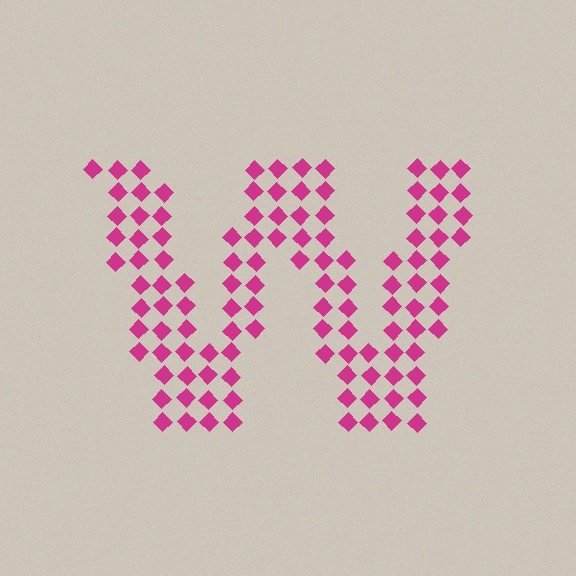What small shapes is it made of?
It is made of small diamonds.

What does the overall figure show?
The overall figure shows the letter W.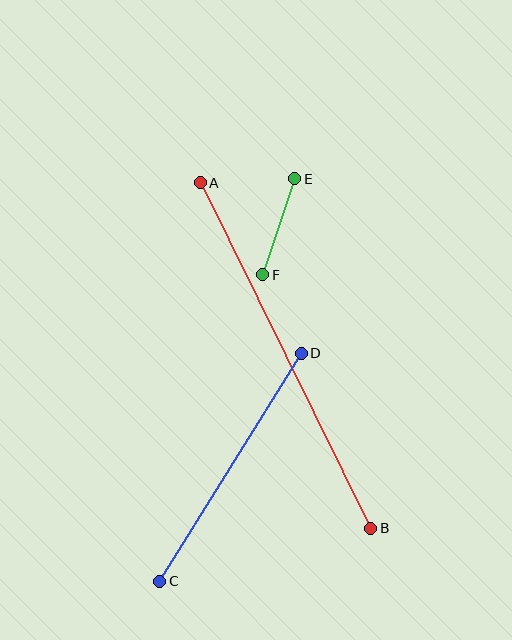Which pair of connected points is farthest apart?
Points A and B are farthest apart.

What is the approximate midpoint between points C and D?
The midpoint is at approximately (230, 467) pixels.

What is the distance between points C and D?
The distance is approximately 268 pixels.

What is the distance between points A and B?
The distance is approximately 385 pixels.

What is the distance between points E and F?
The distance is approximately 101 pixels.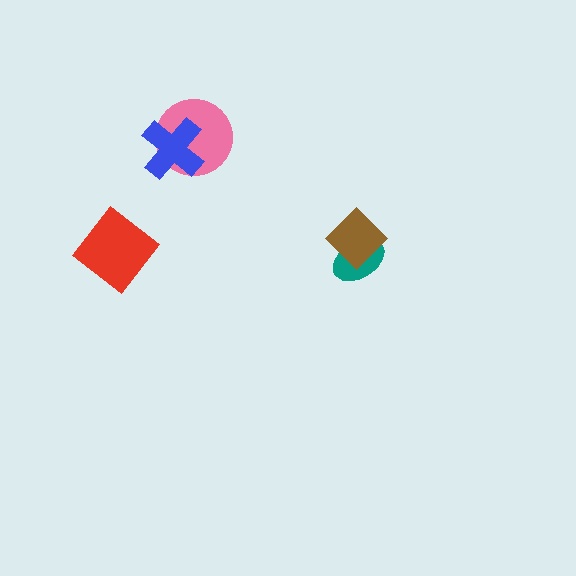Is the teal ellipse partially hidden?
Yes, it is partially covered by another shape.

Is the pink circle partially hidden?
Yes, it is partially covered by another shape.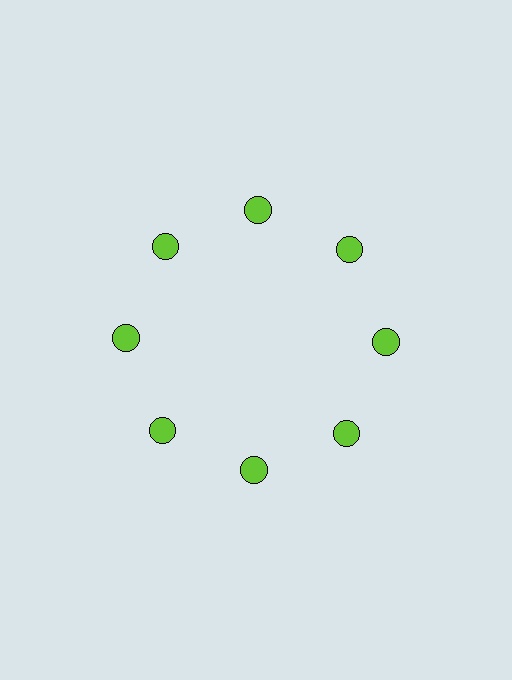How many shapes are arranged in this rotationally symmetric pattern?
There are 8 shapes, arranged in 8 groups of 1.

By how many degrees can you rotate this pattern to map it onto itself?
The pattern maps onto itself every 45 degrees of rotation.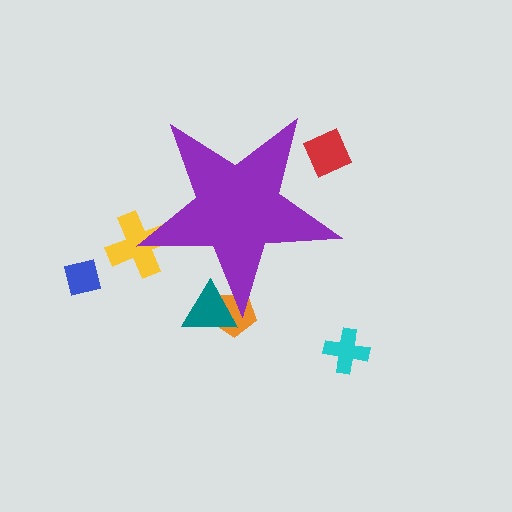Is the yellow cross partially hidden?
Yes, the yellow cross is partially hidden behind the purple star.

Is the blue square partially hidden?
No, the blue square is fully visible.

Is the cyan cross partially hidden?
No, the cyan cross is fully visible.